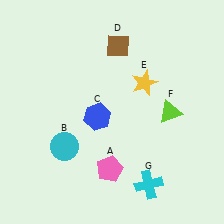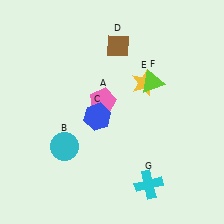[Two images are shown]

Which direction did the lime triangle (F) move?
The lime triangle (F) moved up.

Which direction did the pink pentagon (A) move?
The pink pentagon (A) moved up.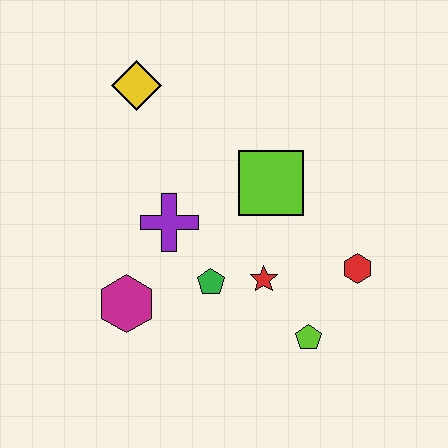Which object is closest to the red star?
The green pentagon is closest to the red star.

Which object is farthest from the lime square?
The magenta hexagon is farthest from the lime square.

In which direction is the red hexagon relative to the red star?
The red hexagon is to the right of the red star.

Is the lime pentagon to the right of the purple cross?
Yes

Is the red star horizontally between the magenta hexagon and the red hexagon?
Yes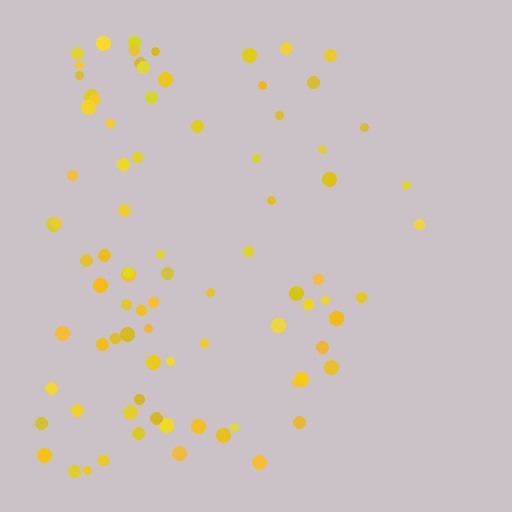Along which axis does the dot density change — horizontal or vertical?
Horizontal.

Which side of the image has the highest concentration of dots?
The left.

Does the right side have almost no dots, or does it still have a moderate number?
Still a moderate number, just noticeably fewer than the left.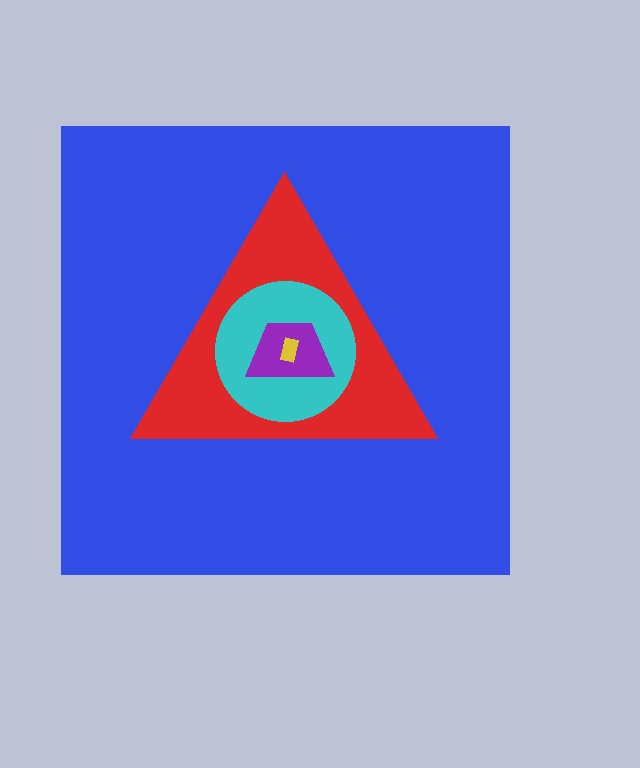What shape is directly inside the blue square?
The red triangle.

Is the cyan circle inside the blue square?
Yes.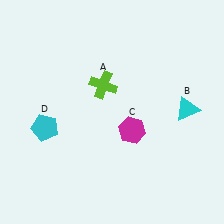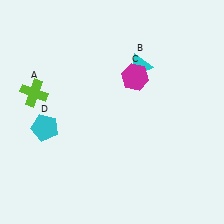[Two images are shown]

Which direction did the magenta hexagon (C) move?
The magenta hexagon (C) moved up.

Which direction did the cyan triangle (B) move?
The cyan triangle (B) moved left.